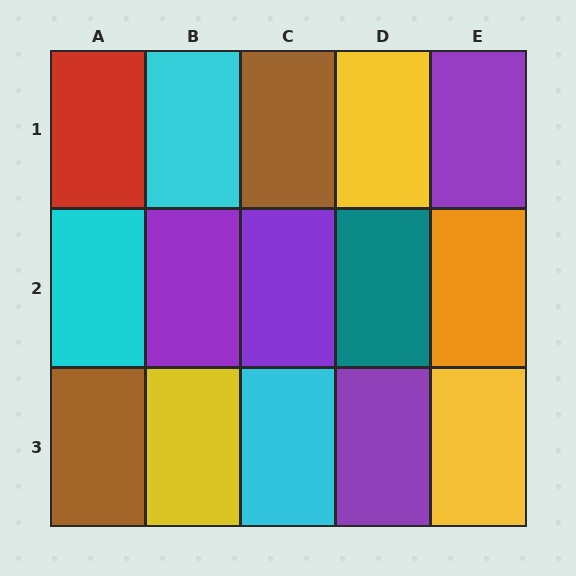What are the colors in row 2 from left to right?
Cyan, purple, purple, teal, orange.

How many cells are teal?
1 cell is teal.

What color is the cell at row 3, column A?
Brown.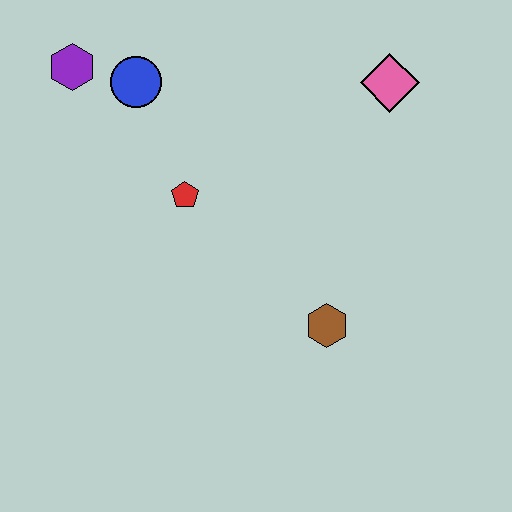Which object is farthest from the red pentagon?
The pink diamond is farthest from the red pentagon.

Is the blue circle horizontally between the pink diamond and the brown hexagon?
No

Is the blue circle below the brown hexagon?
No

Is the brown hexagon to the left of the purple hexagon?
No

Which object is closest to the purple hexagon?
The blue circle is closest to the purple hexagon.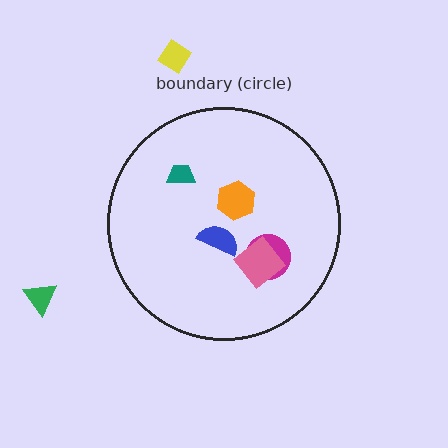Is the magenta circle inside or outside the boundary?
Inside.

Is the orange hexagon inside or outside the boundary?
Inside.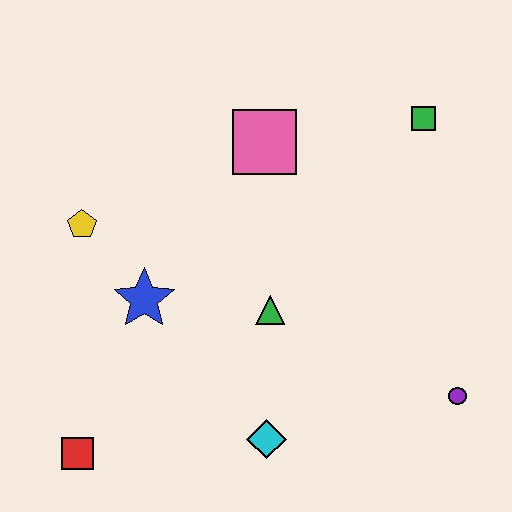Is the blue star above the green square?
No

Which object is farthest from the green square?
The red square is farthest from the green square.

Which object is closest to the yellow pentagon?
The blue star is closest to the yellow pentagon.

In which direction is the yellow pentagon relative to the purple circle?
The yellow pentagon is to the left of the purple circle.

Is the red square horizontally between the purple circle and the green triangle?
No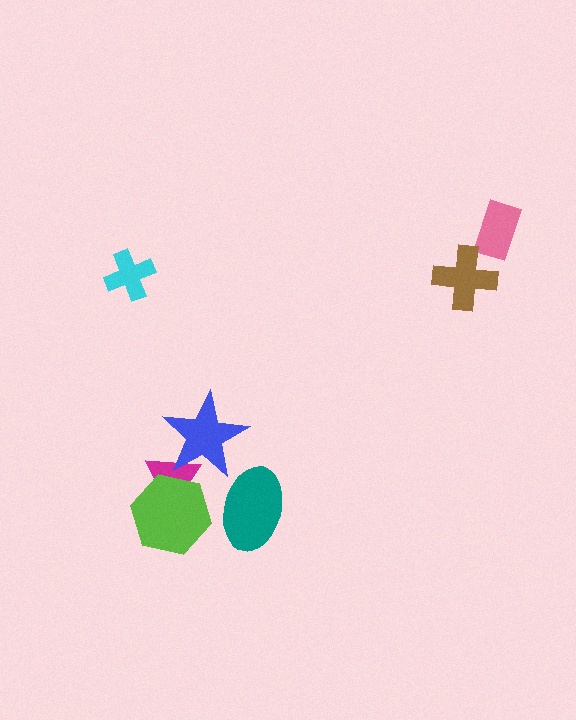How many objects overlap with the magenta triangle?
2 objects overlap with the magenta triangle.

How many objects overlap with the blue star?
1 object overlaps with the blue star.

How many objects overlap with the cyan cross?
0 objects overlap with the cyan cross.